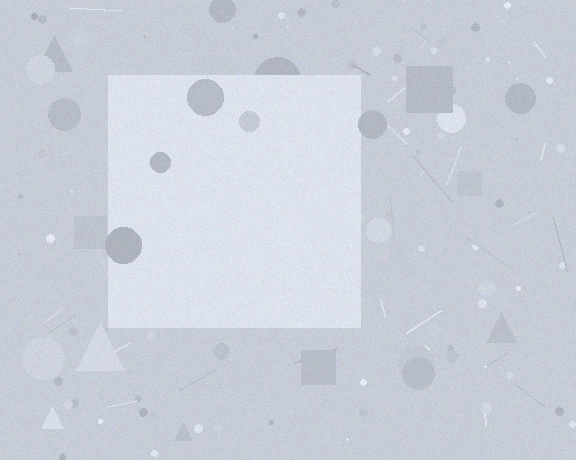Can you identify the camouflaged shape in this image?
The camouflaged shape is a square.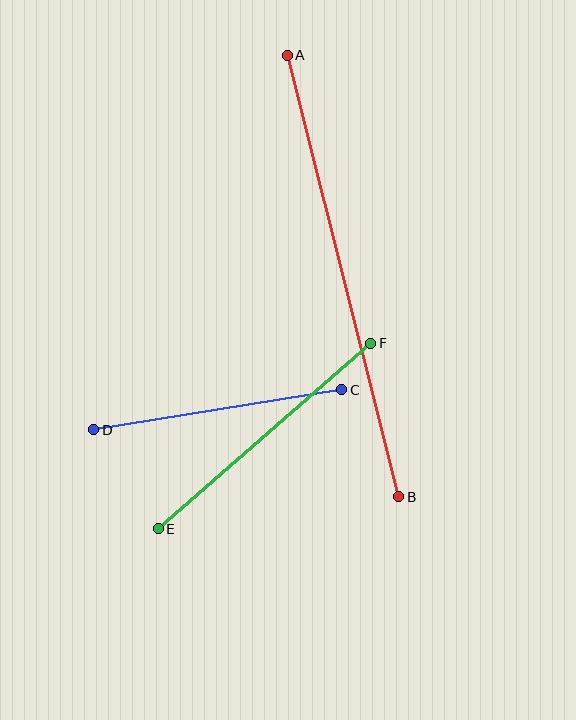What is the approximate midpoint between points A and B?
The midpoint is at approximately (343, 276) pixels.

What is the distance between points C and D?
The distance is approximately 251 pixels.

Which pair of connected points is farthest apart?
Points A and B are farthest apart.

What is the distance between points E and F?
The distance is approximately 282 pixels.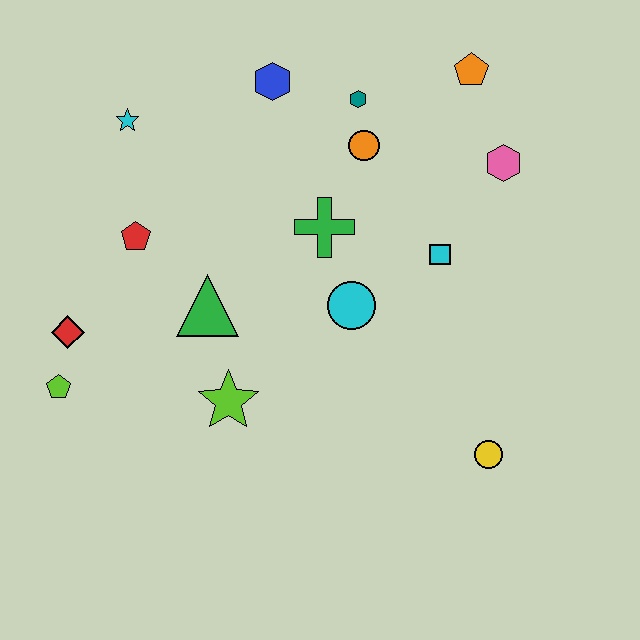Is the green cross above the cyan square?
Yes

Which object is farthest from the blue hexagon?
The yellow circle is farthest from the blue hexagon.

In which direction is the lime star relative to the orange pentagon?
The lime star is below the orange pentagon.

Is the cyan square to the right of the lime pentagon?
Yes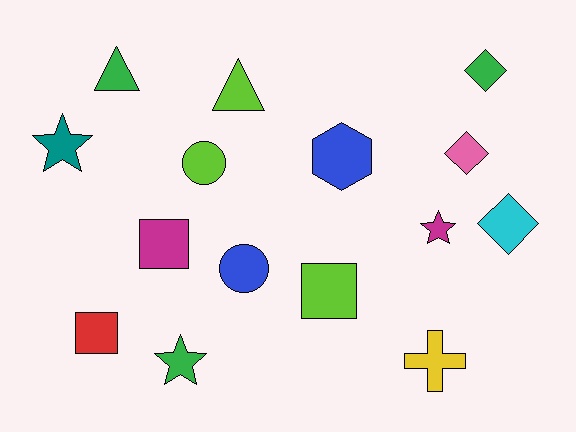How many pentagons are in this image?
There are no pentagons.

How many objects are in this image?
There are 15 objects.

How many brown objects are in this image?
There are no brown objects.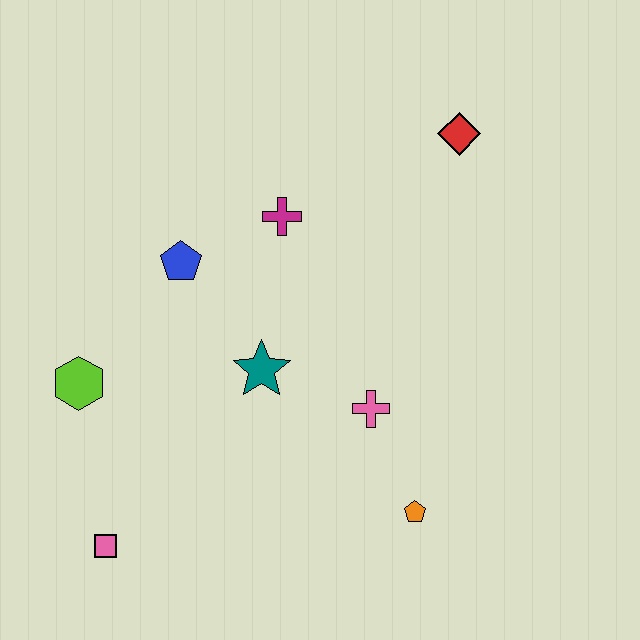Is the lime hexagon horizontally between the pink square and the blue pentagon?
No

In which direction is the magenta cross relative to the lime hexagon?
The magenta cross is to the right of the lime hexagon.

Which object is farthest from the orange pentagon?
The red diamond is farthest from the orange pentagon.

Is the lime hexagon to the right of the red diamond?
No